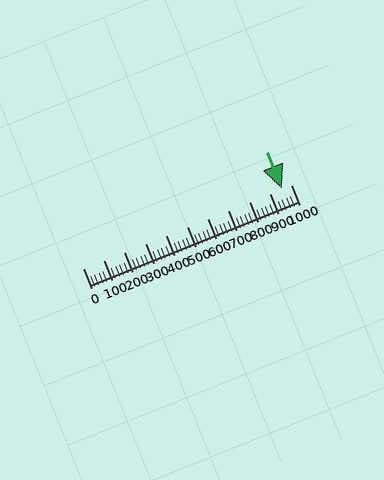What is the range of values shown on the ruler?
The ruler shows values from 0 to 1000.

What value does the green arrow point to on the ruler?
The green arrow points to approximately 957.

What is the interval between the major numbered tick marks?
The major tick marks are spaced 100 units apart.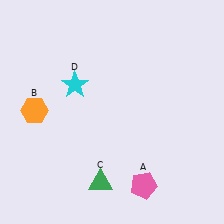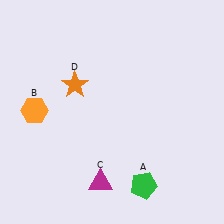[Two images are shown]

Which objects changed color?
A changed from pink to green. C changed from green to magenta. D changed from cyan to orange.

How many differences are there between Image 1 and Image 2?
There are 3 differences between the two images.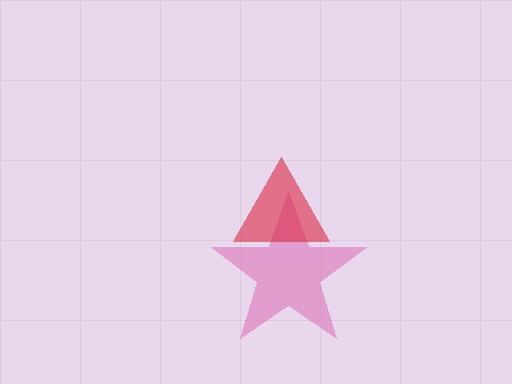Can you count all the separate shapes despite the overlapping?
Yes, there are 2 separate shapes.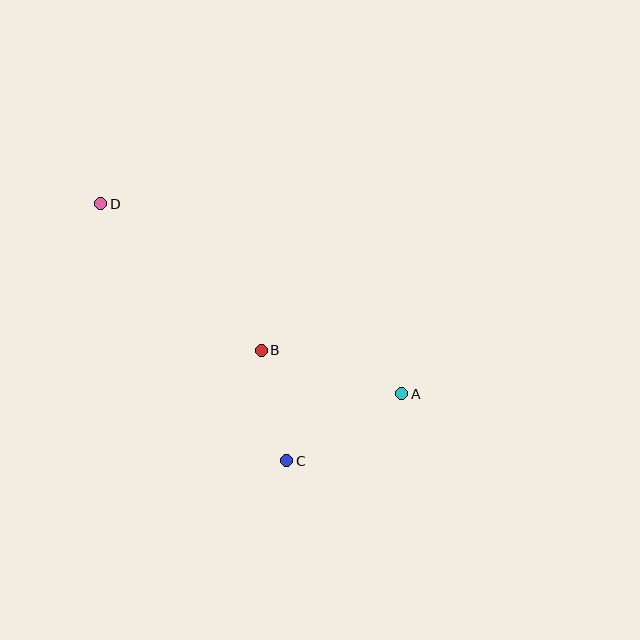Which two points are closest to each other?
Points B and C are closest to each other.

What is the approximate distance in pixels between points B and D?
The distance between B and D is approximately 217 pixels.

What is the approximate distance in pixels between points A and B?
The distance between A and B is approximately 147 pixels.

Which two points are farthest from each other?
Points A and D are farthest from each other.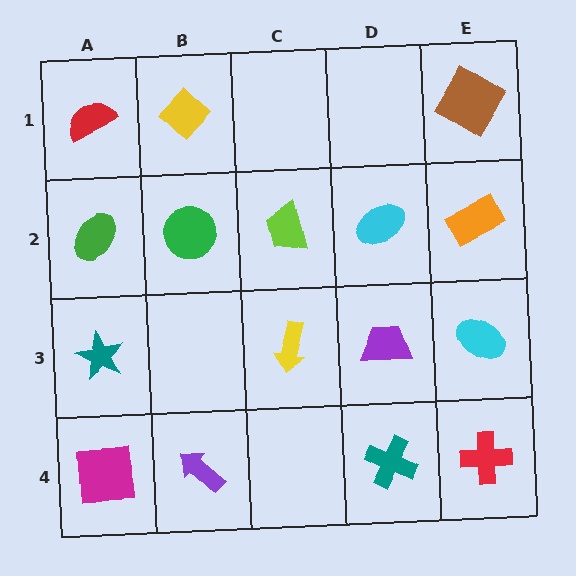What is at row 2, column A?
A green ellipse.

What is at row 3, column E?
A cyan ellipse.